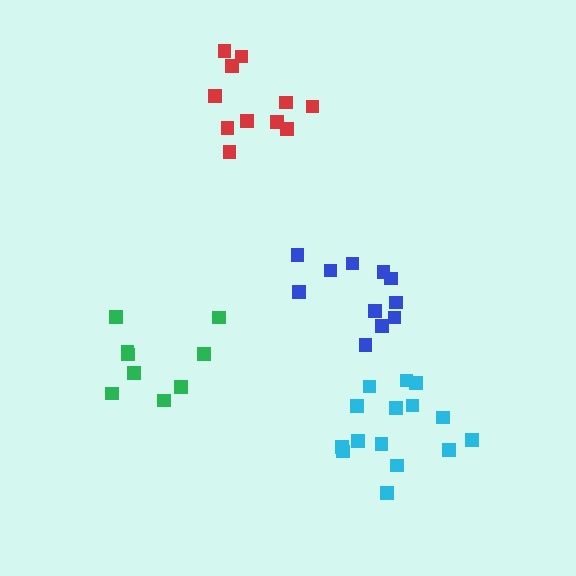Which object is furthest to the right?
The cyan cluster is rightmost.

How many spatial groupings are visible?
There are 4 spatial groupings.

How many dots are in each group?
Group 1: 11 dots, Group 2: 15 dots, Group 3: 11 dots, Group 4: 9 dots (46 total).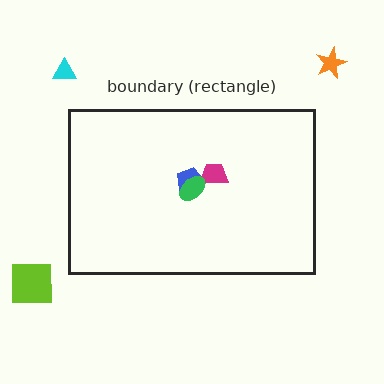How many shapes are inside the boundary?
3 inside, 3 outside.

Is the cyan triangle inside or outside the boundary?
Outside.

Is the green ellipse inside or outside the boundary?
Inside.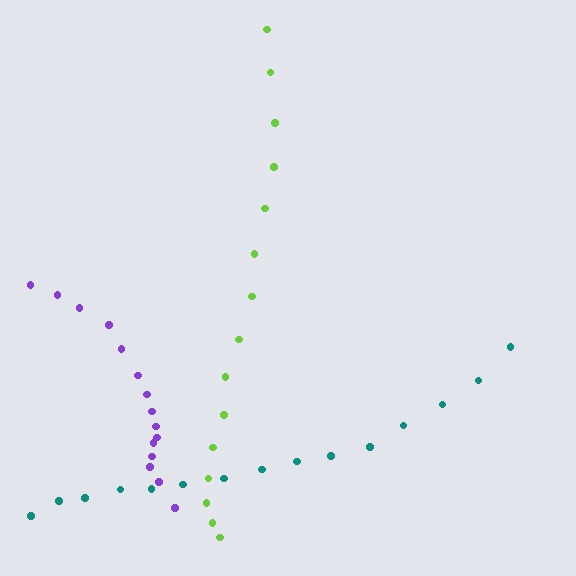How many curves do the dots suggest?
There are 3 distinct paths.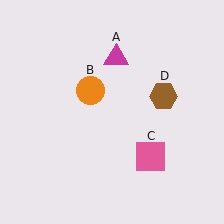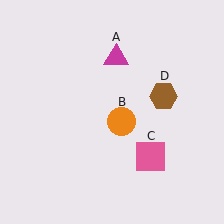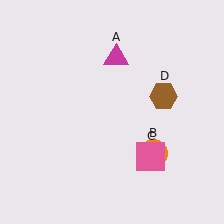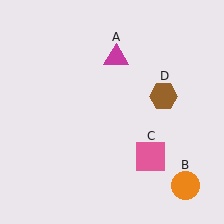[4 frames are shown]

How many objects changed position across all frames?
1 object changed position: orange circle (object B).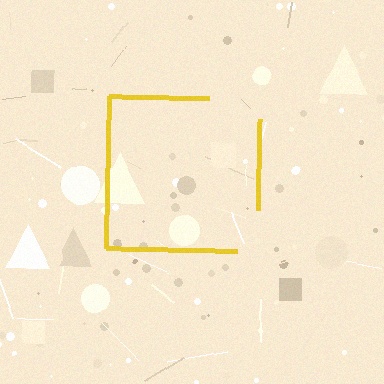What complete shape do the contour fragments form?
The contour fragments form a square.